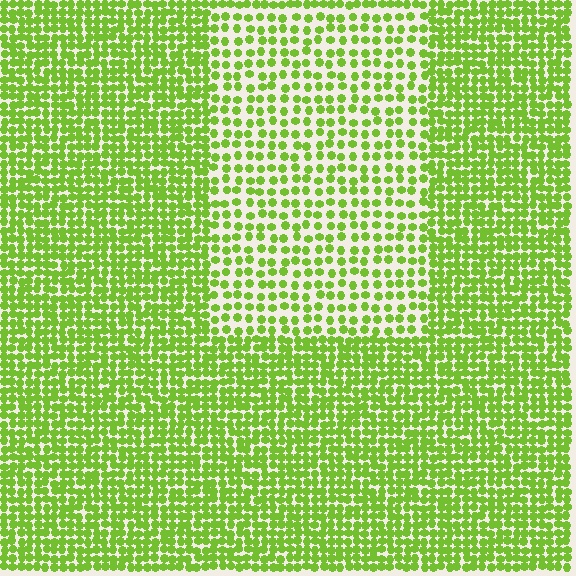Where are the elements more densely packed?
The elements are more densely packed outside the rectangle boundary.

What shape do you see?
I see a rectangle.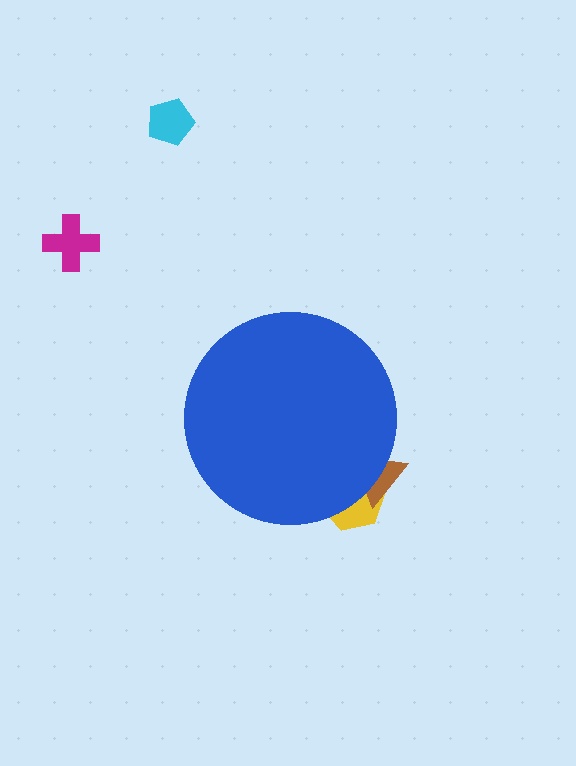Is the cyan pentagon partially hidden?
No, the cyan pentagon is fully visible.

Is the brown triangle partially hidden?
Yes, the brown triangle is partially hidden behind the blue circle.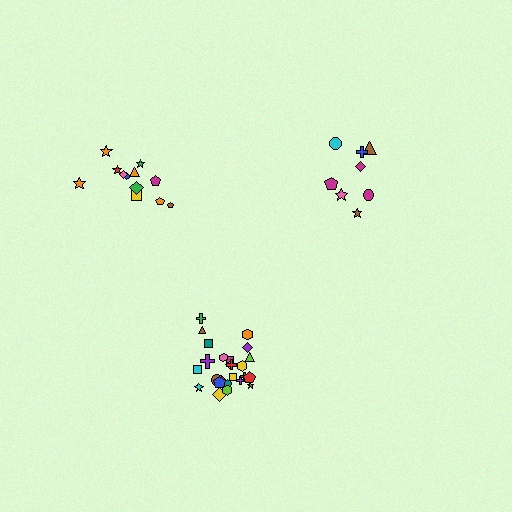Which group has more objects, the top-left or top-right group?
The top-left group.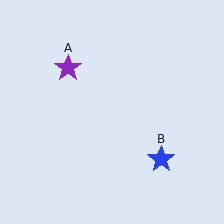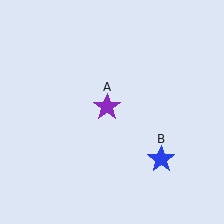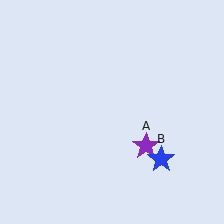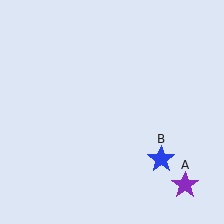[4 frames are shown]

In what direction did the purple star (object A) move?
The purple star (object A) moved down and to the right.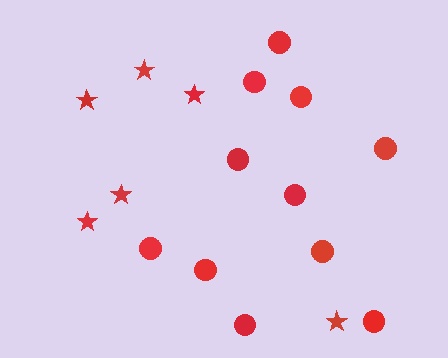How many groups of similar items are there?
There are 2 groups: one group of stars (6) and one group of circles (11).